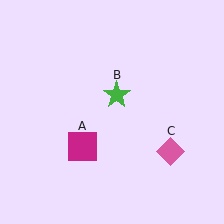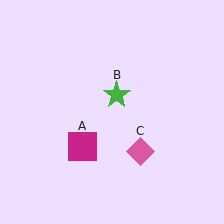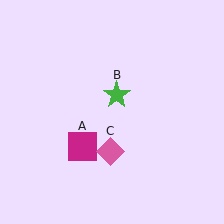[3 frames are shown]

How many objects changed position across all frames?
1 object changed position: pink diamond (object C).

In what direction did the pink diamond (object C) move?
The pink diamond (object C) moved left.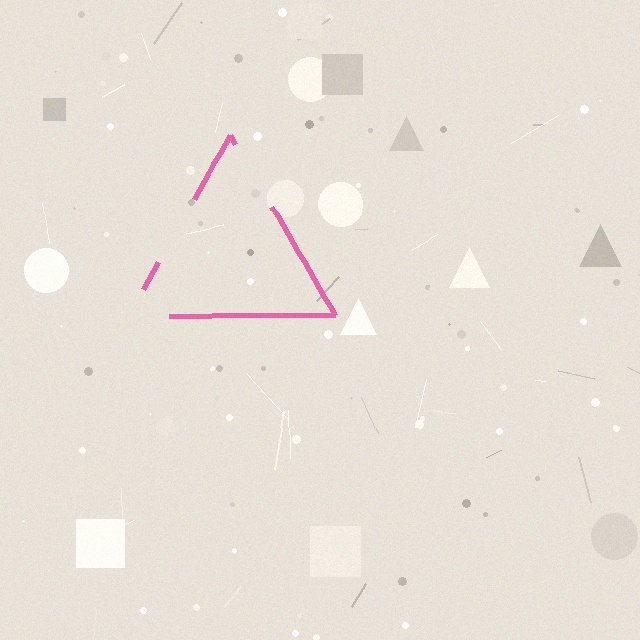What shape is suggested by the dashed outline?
The dashed outline suggests a triangle.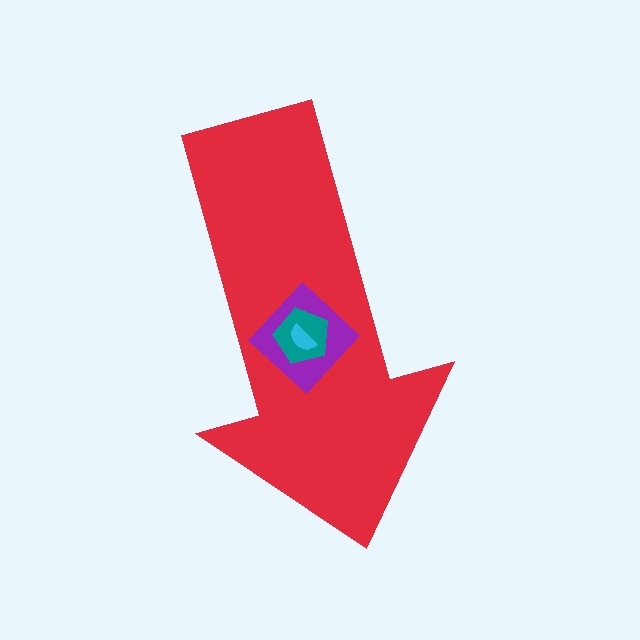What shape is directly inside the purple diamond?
The teal pentagon.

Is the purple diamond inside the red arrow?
Yes.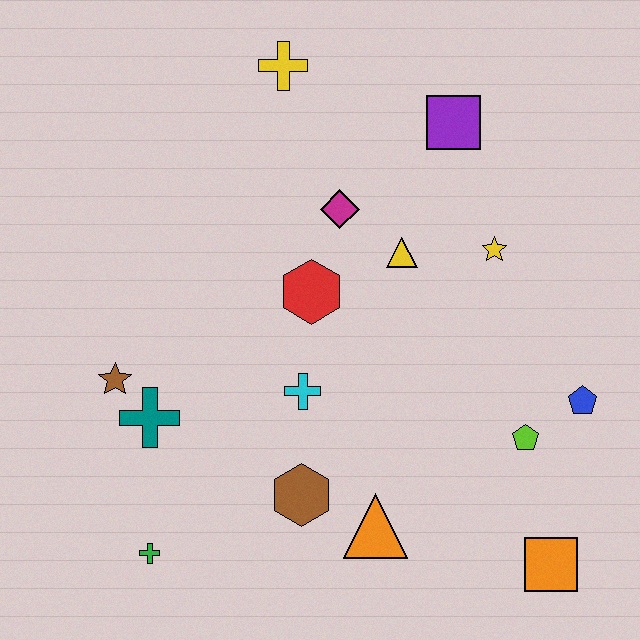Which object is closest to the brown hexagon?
The orange triangle is closest to the brown hexagon.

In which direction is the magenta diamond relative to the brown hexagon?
The magenta diamond is above the brown hexagon.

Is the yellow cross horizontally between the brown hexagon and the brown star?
Yes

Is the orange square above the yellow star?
No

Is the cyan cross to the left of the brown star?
No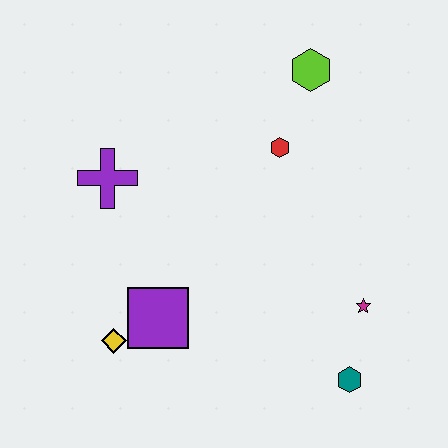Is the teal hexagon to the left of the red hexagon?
No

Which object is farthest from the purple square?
The lime hexagon is farthest from the purple square.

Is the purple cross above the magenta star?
Yes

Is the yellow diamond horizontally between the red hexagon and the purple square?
No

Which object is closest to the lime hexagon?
The red hexagon is closest to the lime hexagon.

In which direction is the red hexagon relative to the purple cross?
The red hexagon is to the right of the purple cross.